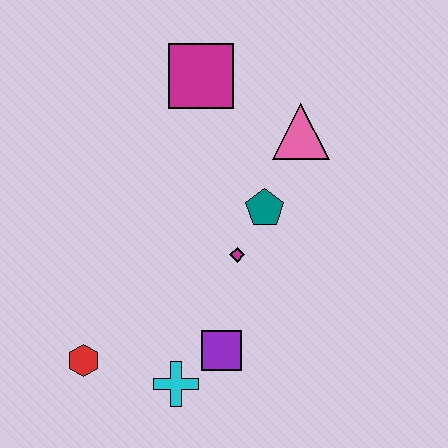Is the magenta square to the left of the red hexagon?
No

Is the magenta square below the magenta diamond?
No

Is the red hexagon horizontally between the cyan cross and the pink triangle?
No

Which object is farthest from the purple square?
The magenta square is farthest from the purple square.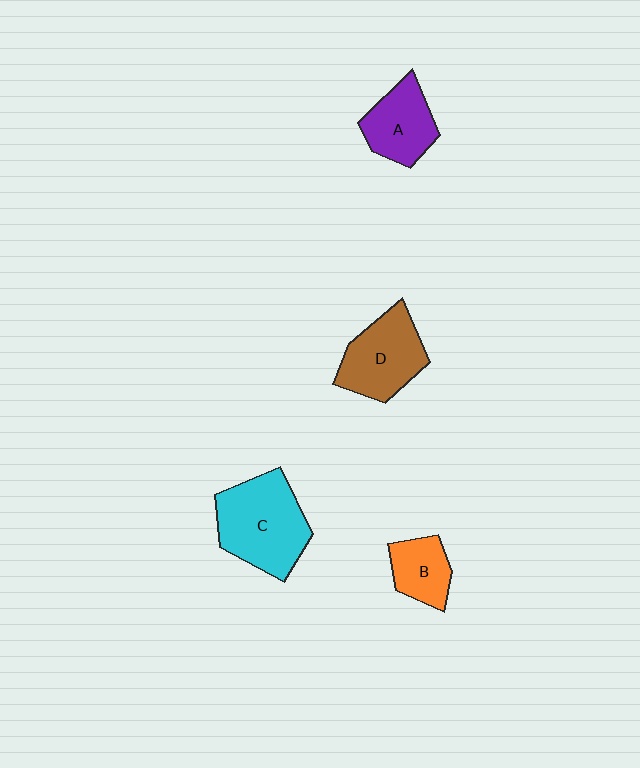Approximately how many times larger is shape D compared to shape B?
Approximately 1.6 times.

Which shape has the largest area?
Shape C (cyan).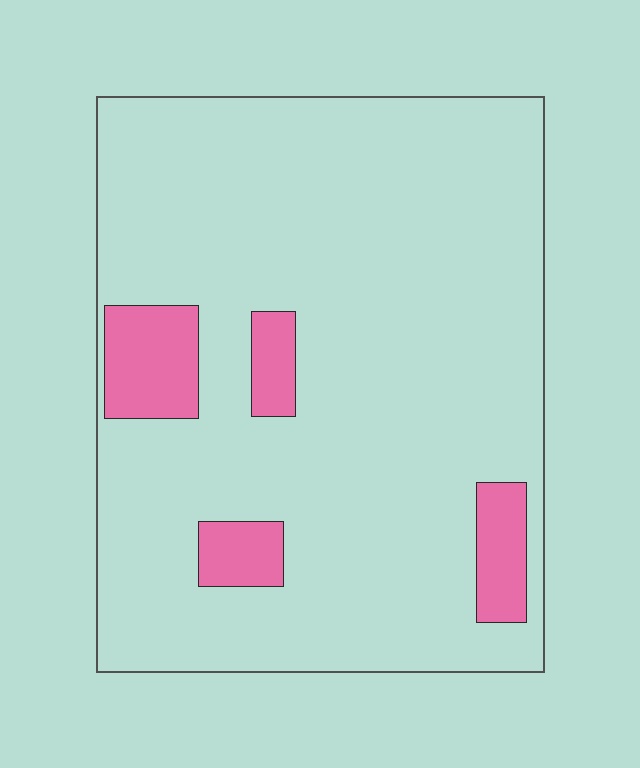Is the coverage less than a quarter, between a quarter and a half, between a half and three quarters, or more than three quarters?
Less than a quarter.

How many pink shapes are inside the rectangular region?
4.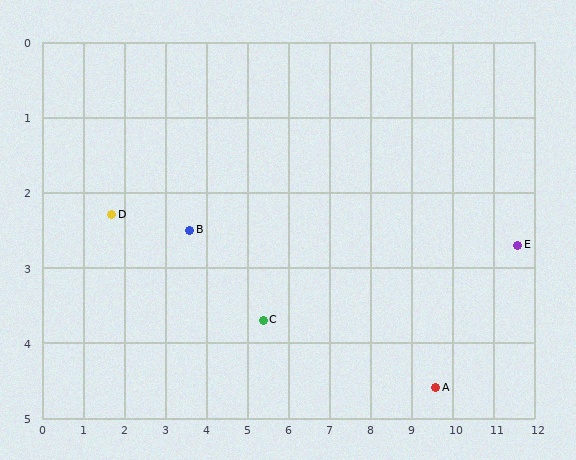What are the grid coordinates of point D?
Point D is at approximately (1.7, 2.3).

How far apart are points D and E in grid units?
Points D and E are about 9.9 grid units apart.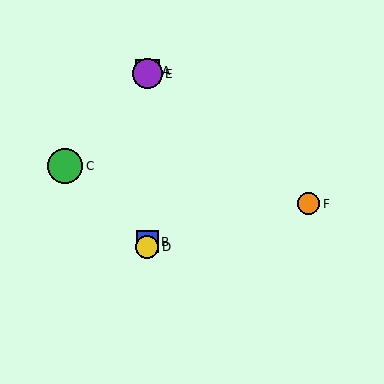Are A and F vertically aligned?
No, A is at x≈147 and F is at x≈309.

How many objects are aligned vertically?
4 objects (A, B, D, E) are aligned vertically.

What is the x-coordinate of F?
Object F is at x≈309.